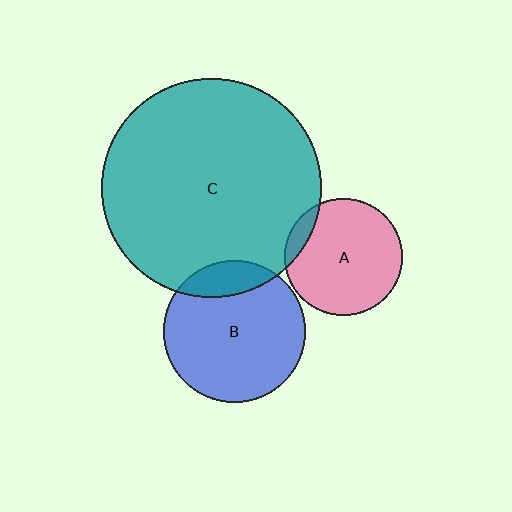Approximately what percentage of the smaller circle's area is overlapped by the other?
Approximately 10%.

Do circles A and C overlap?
Yes.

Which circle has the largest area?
Circle C (teal).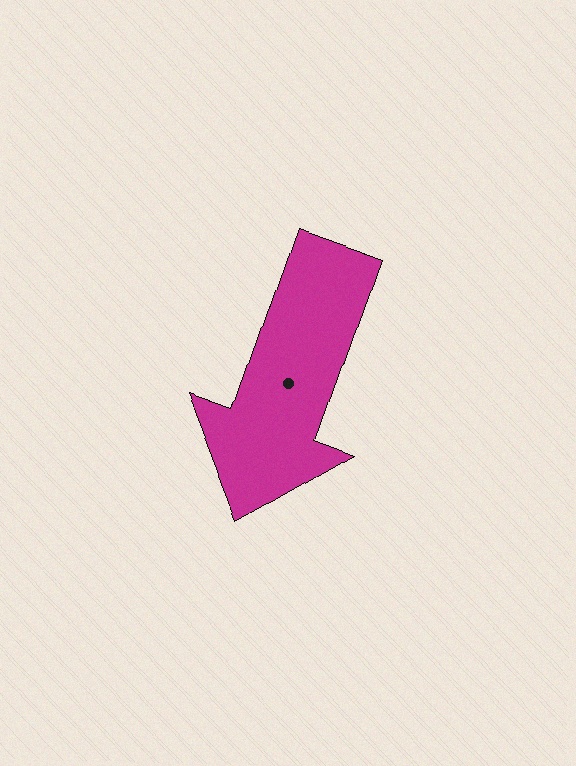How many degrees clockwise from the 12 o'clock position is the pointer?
Approximately 199 degrees.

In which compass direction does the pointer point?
South.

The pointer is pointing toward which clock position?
Roughly 7 o'clock.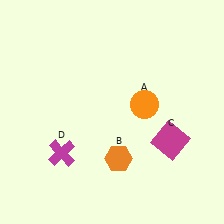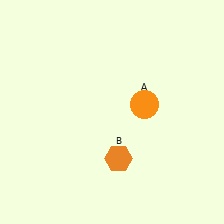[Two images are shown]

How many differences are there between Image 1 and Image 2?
There are 2 differences between the two images.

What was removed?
The magenta cross (D), the magenta square (C) were removed in Image 2.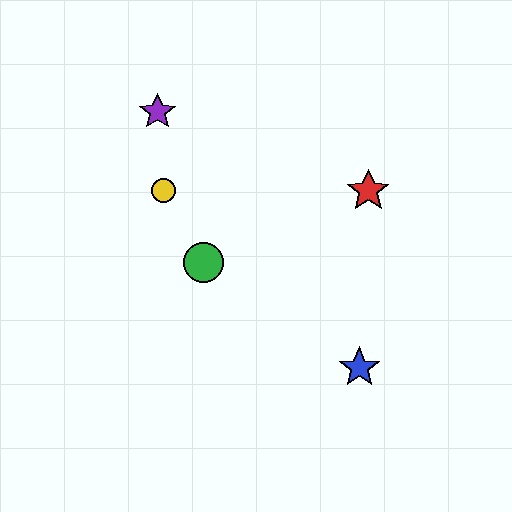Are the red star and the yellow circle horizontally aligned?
Yes, both are at y≈191.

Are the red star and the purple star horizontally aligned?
No, the red star is at y≈191 and the purple star is at y≈112.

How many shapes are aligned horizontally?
2 shapes (the red star, the yellow circle) are aligned horizontally.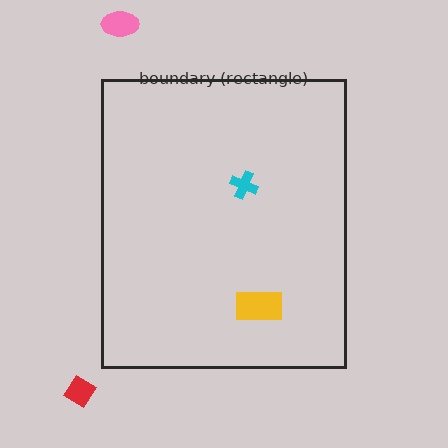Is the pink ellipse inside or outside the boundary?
Outside.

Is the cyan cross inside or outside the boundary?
Inside.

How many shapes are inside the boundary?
2 inside, 2 outside.